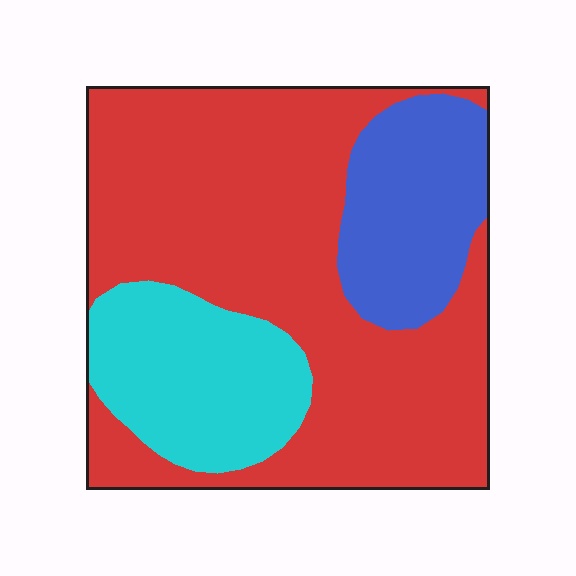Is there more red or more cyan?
Red.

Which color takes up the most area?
Red, at roughly 65%.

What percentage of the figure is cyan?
Cyan takes up less than a quarter of the figure.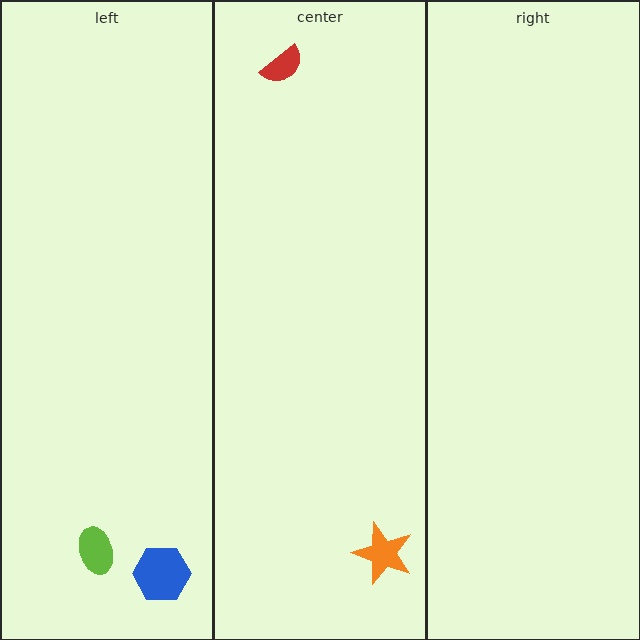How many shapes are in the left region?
2.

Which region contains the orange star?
The center region.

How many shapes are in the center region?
2.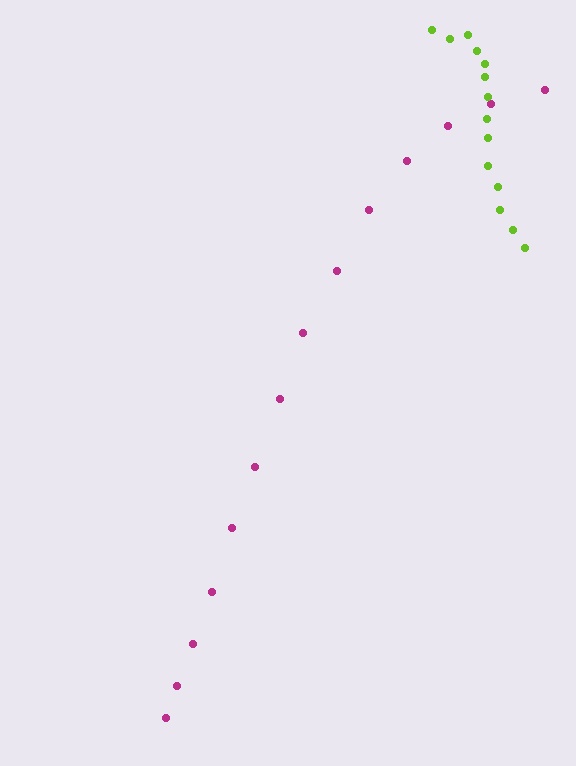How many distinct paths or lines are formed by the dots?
There are 2 distinct paths.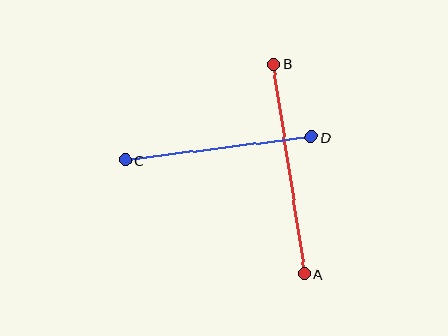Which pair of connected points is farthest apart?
Points A and B are farthest apart.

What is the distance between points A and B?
The distance is approximately 213 pixels.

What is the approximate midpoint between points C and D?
The midpoint is at approximately (219, 149) pixels.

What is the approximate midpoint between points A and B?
The midpoint is at approximately (289, 169) pixels.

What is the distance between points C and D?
The distance is approximately 187 pixels.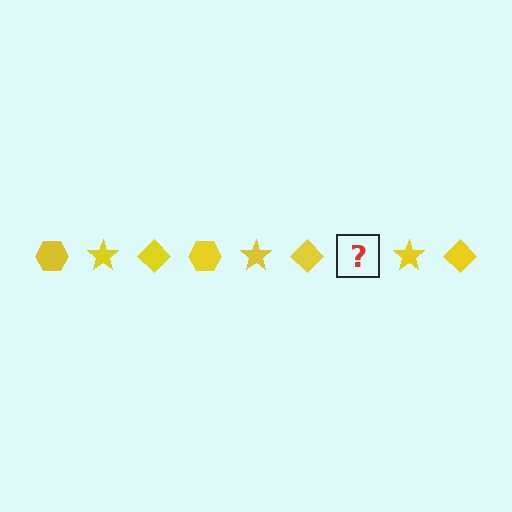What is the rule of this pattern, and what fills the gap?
The rule is that the pattern cycles through hexagon, star, diamond shapes in yellow. The gap should be filled with a yellow hexagon.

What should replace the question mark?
The question mark should be replaced with a yellow hexagon.